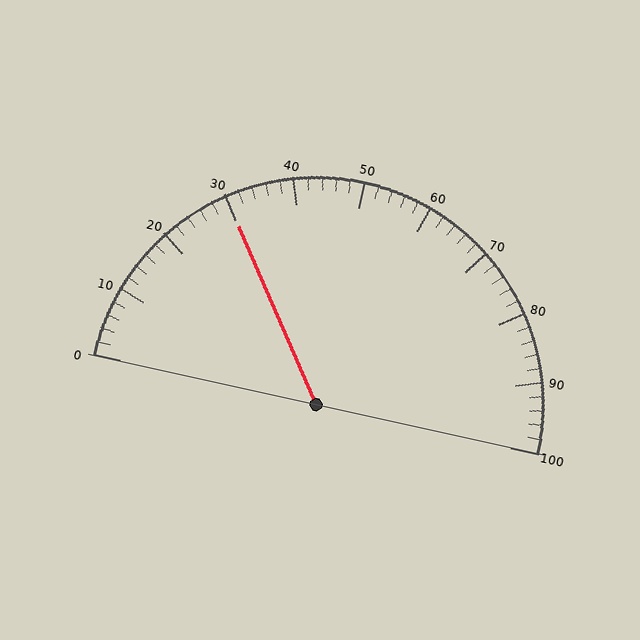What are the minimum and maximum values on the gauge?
The gauge ranges from 0 to 100.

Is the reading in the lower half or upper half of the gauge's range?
The reading is in the lower half of the range (0 to 100).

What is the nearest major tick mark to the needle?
The nearest major tick mark is 30.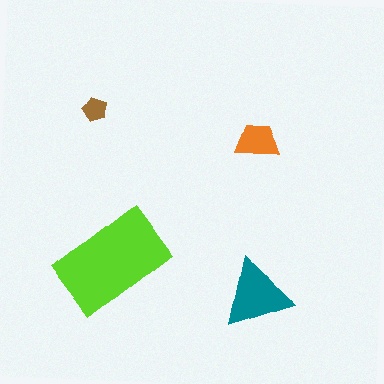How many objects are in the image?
There are 4 objects in the image.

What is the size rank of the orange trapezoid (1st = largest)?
3rd.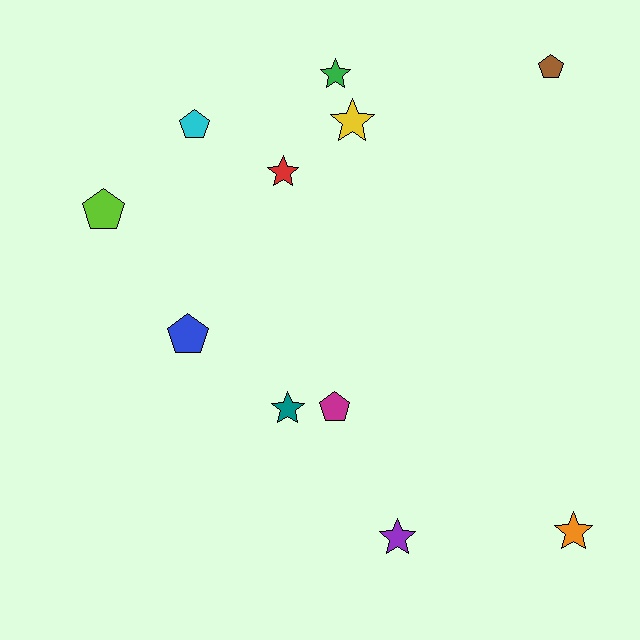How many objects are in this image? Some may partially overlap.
There are 11 objects.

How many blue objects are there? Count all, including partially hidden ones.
There is 1 blue object.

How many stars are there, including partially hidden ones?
There are 6 stars.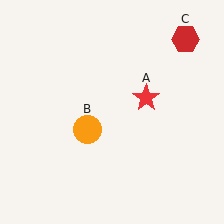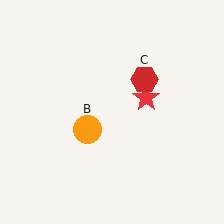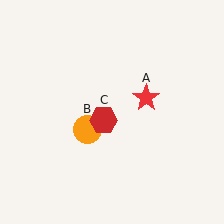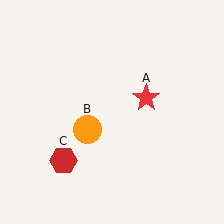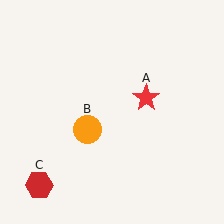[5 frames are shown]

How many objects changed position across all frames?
1 object changed position: red hexagon (object C).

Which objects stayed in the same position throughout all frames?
Red star (object A) and orange circle (object B) remained stationary.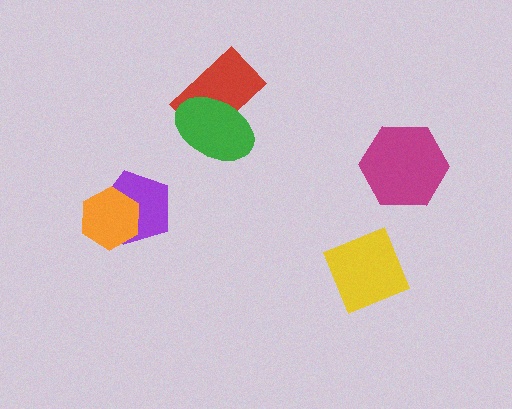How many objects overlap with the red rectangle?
1 object overlaps with the red rectangle.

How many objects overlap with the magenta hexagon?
0 objects overlap with the magenta hexagon.